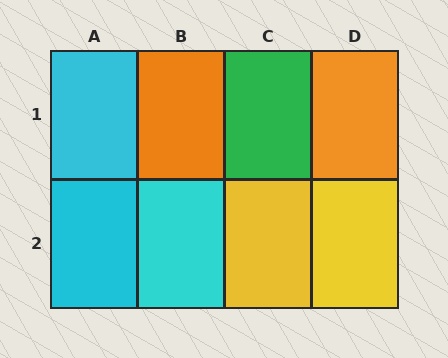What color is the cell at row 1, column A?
Cyan.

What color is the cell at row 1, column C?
Green.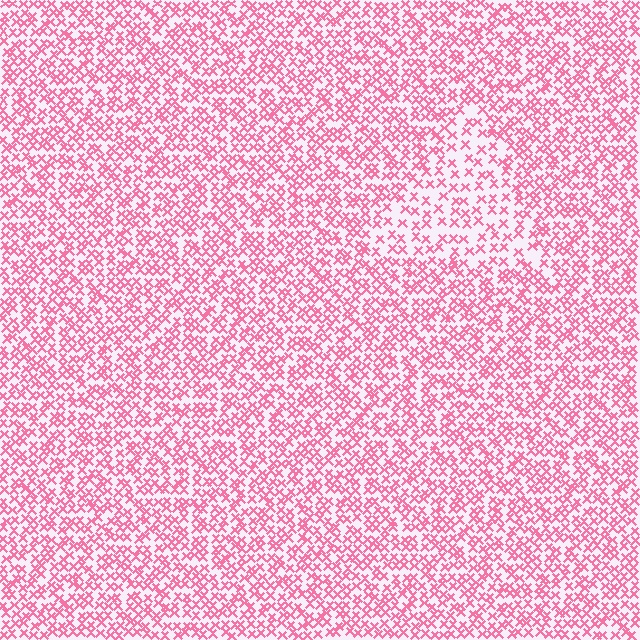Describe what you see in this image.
The image contains small pink elements arranged at two different densities. A triangle-shaped region is visible where the elements are less densely packed than the surrounding area.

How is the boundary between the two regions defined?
The boundary is defined by a change in element density (approximately 1.8x ratio). All elements are the same color, size, and shape.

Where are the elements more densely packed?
The elements are more densely packed outside the triangle boundary.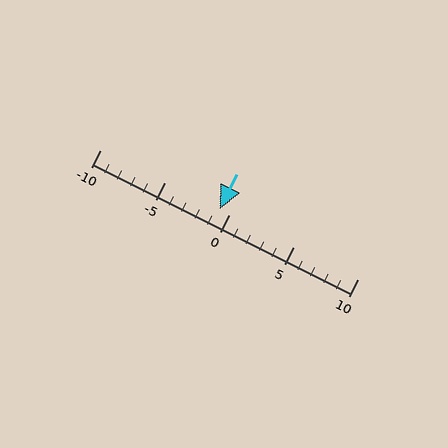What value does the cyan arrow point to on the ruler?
The cyan arrow points to approximately -1.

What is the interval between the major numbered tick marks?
The major tick marks are spaced 5 units apart.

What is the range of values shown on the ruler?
The ruler shows values from -10 to 10.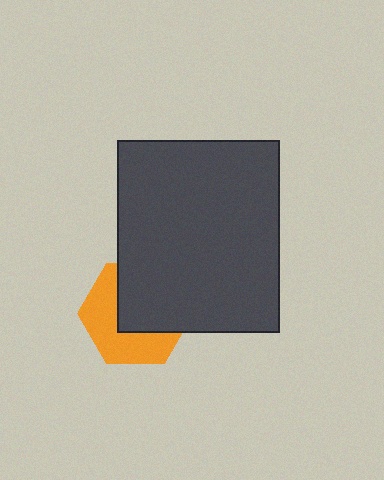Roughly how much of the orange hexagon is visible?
About half of it is visible (roughly 49%).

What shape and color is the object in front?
The object in front is a dark gray rectangle.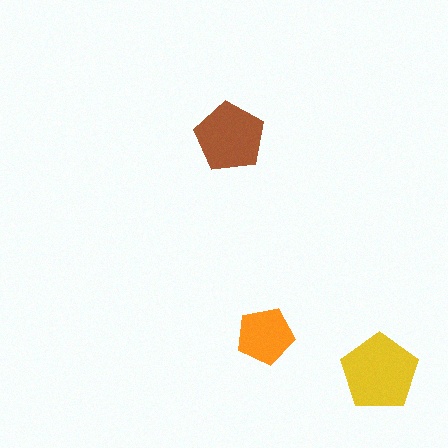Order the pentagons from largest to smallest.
the yellow one, the brown one, the orange one.